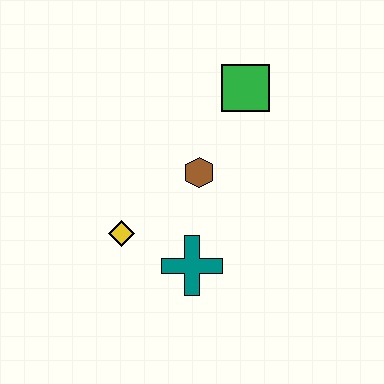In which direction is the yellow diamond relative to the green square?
The yellow diamond is below the green square.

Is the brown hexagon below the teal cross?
No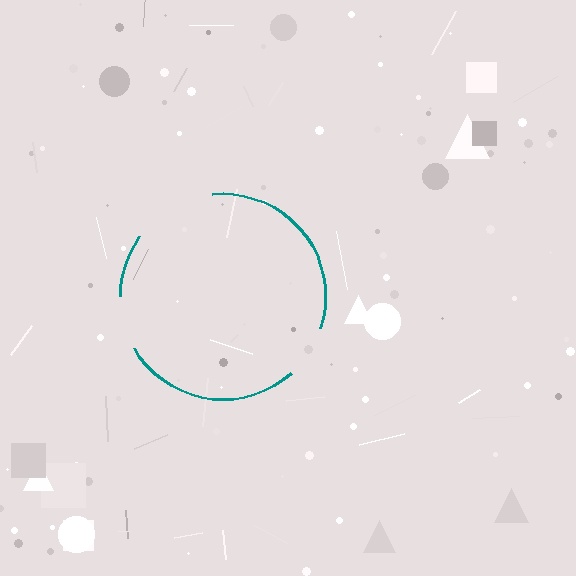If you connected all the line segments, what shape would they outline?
They would outline a circle.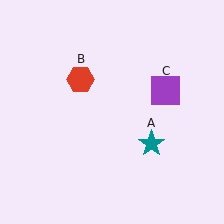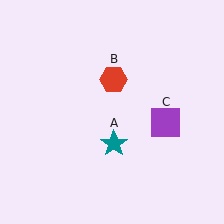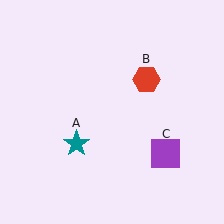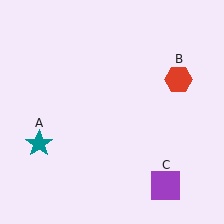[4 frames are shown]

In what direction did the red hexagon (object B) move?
The red hexagon (object B) moved right.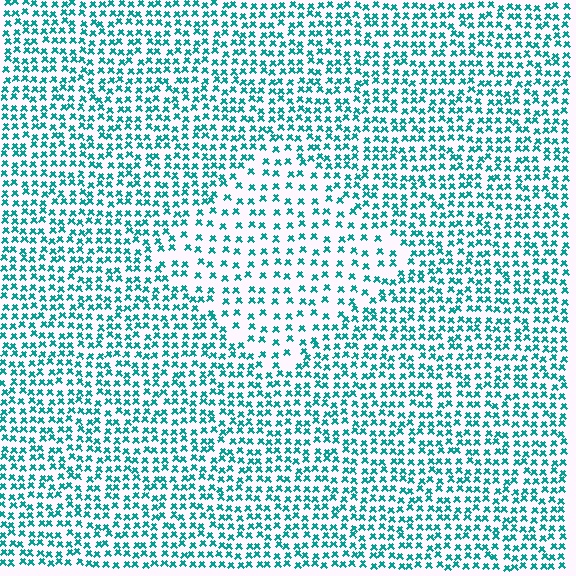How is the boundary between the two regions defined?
The boundary is defined by a change in element density (approximately 1.8x ratio). All elements are the same color, size, and shape.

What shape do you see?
I see a diamond.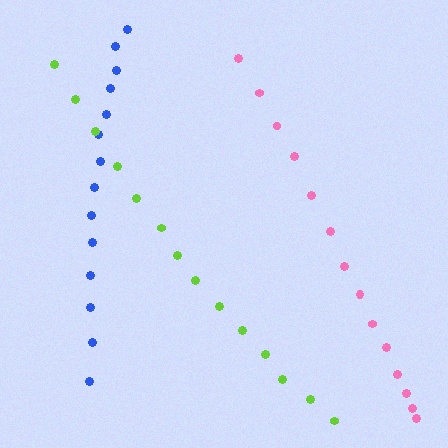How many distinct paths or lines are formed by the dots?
There are 3 distinct paths.